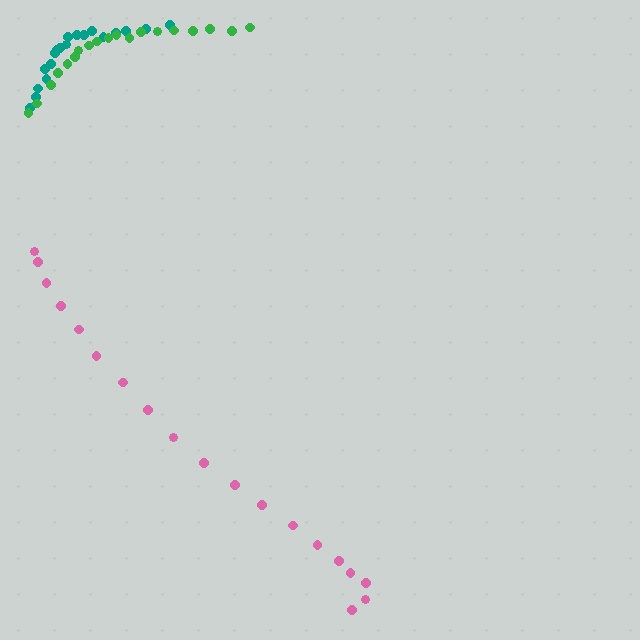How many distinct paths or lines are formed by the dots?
There are 3 distinct paths.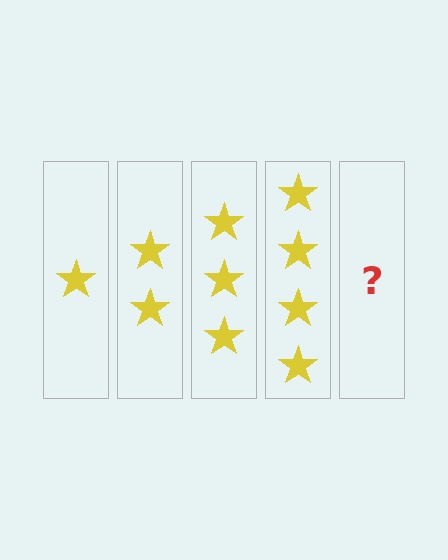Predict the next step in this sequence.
The next step is 5 stars.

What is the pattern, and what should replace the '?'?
The pattern is that each step adds one more star. The '?' should be 5 stars.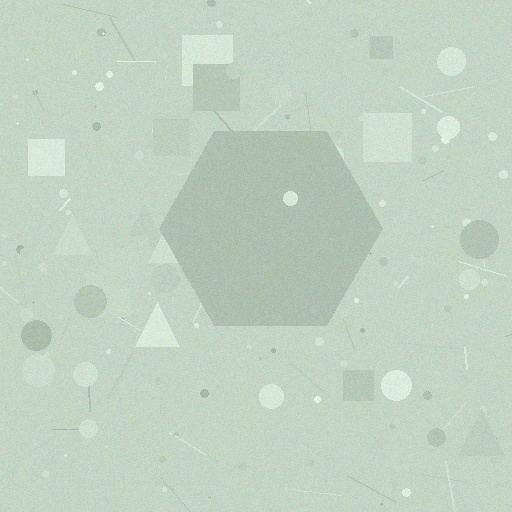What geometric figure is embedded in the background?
A hexagon is embedded in the background.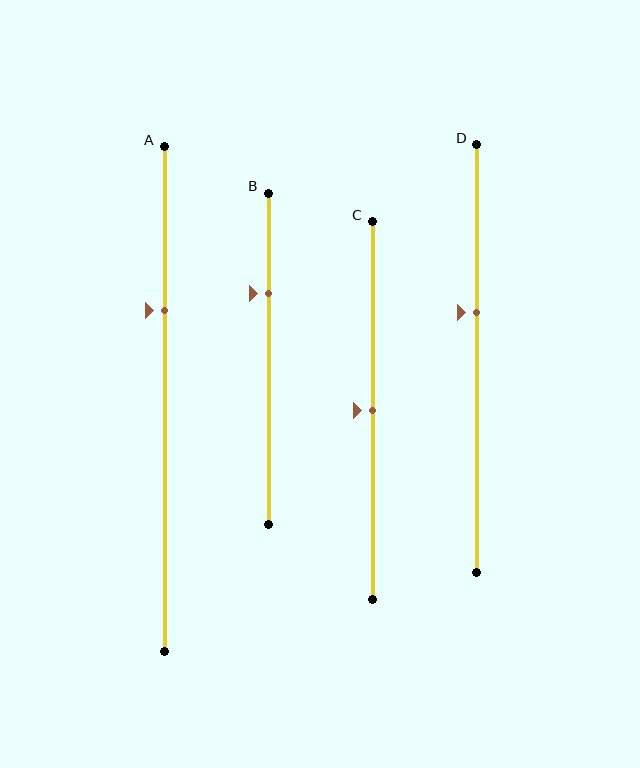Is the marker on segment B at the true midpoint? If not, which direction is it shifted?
No, the marker on segment B is shifted upward by about 20% of the segment length.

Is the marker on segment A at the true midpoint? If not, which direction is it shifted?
No, the marker on segment A is shifted upward by about 17% of the segment length.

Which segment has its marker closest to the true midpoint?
Segment C has its marker closest to the true midpoint.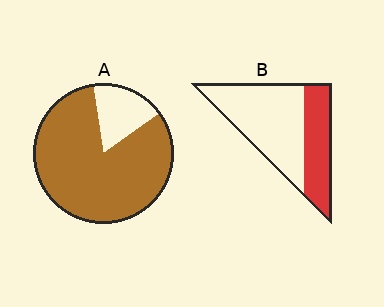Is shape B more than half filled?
No.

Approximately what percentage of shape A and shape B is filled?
A is approximately 85% and B is approximately 35%.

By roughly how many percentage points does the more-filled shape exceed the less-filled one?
By roughly 45 percentage points (A over B).